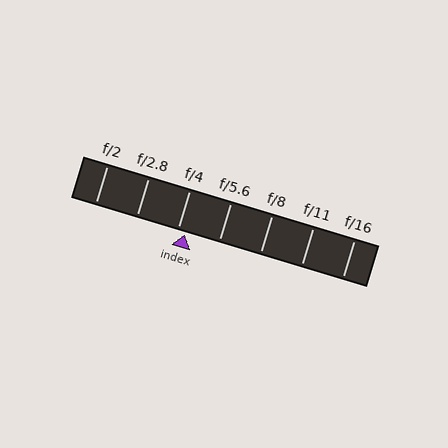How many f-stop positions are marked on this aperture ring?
There are 7 f-stop positions marked.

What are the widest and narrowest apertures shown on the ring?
The widest aperture shown is f/2 and the narrowest is f/16.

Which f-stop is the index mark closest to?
The index mark is closest to f/4.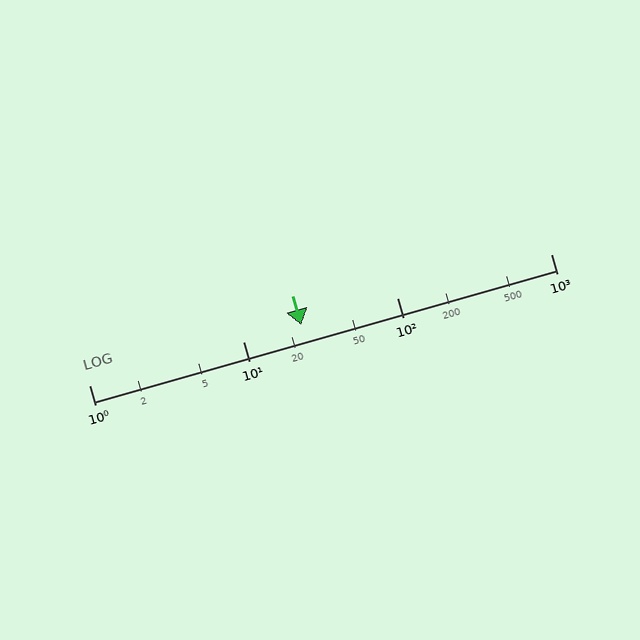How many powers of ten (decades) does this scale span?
The scale spans 3 decades, from 1 to 1000.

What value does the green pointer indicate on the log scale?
The pointer indicates approximately 24.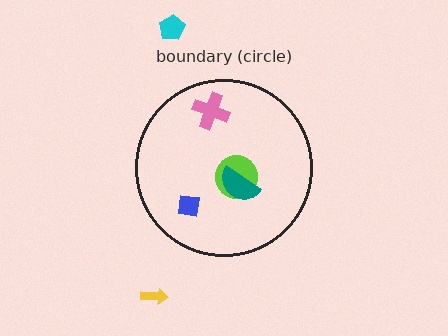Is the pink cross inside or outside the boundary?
Inside.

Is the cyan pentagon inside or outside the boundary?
Outside.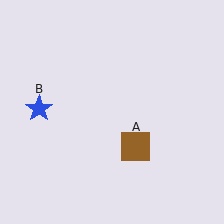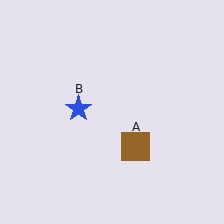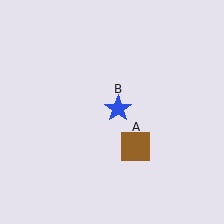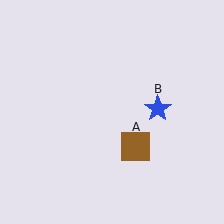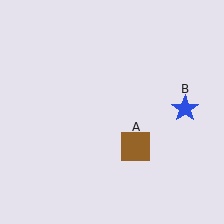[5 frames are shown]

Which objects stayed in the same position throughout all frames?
Brown square (object A) remained stationary.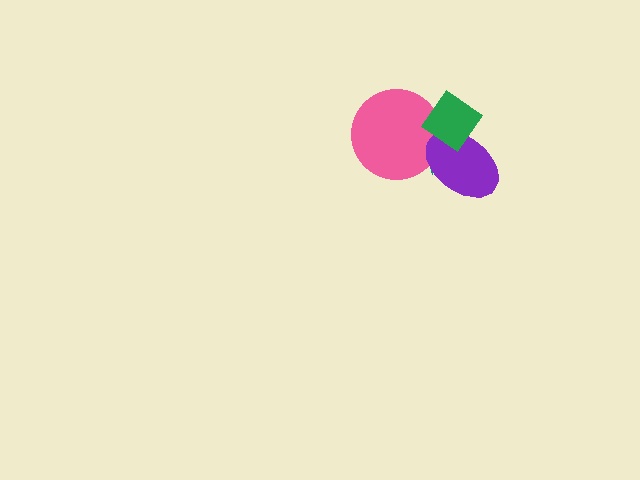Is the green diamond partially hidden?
No, no other shape covers it.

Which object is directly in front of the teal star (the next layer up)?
The pink circle is directly in front of the teal star.